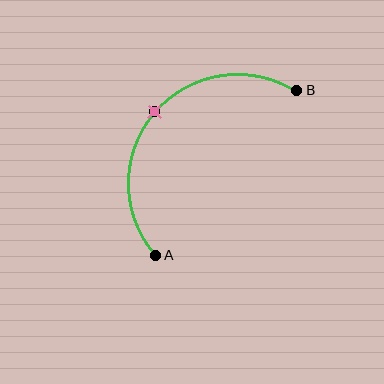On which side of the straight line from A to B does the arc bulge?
The arc bulges above and to the left of the straight line connecting A and B.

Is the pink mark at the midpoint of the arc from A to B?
Yes. The pink mark lies on the arc at equal arc-length from both A and B — it is the arc midpoint.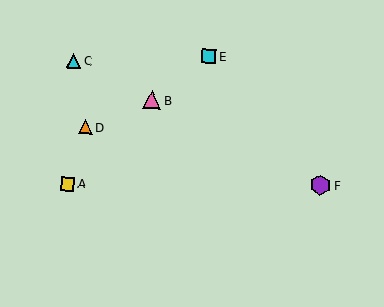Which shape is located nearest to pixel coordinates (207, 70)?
The cyan square (labeled E) at (209, 56) is nearest to that location.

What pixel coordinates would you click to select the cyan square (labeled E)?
Click at (209, 56) to select the cyan square E.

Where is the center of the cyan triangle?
The center of the cyan triangle is at (73, 61).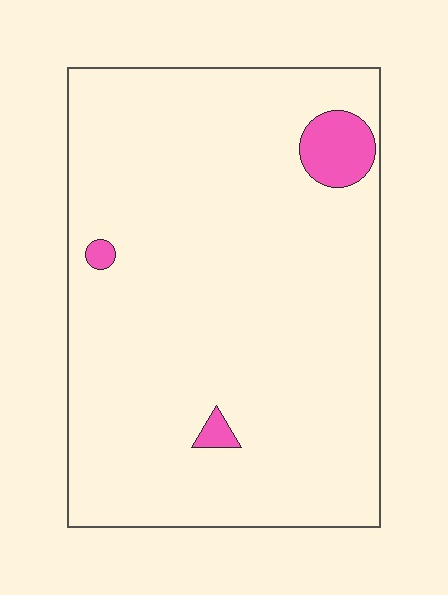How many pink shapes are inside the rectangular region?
3.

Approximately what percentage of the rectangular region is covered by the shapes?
Approximately 5%.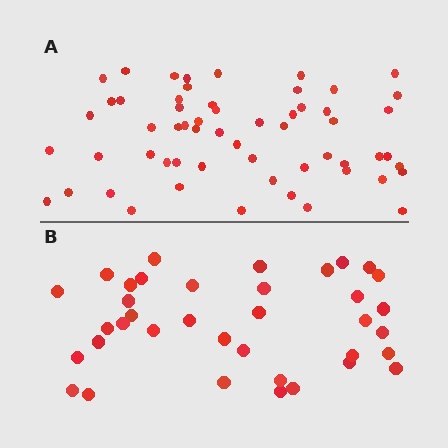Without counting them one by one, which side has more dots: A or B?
Region A (the top region) has more dots.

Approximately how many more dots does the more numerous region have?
Region A has approximately 20 more dots than region B.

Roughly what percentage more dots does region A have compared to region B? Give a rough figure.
About 55% more.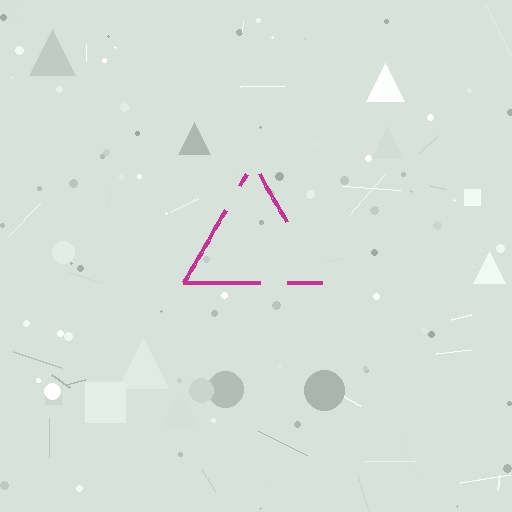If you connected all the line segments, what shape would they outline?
They would outline a triangle.